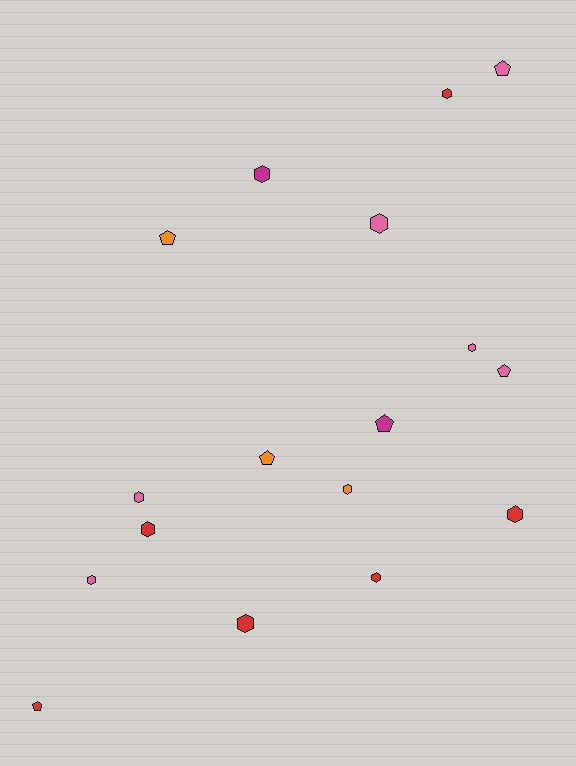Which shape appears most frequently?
Hexagon, with 11 objects.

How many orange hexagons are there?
There is 1 orange hexagon.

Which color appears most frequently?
Pink, with 6 objects.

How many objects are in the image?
There are 17 objects.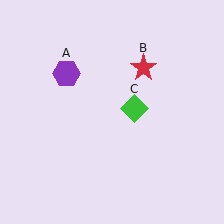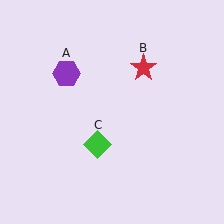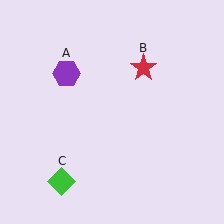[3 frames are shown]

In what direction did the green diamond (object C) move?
The green diamond (object C) moved down and to the left.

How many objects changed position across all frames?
1 object changed position: green diamond (object C).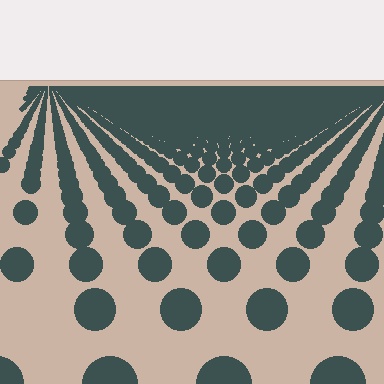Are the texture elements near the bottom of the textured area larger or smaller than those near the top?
Larger. Near the bottom, elements are closer to the viewer and appear at a bigger on-screen size.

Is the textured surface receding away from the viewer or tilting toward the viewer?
The surface is receding away from the viewer. Texture elements get smaller and denser toward the top.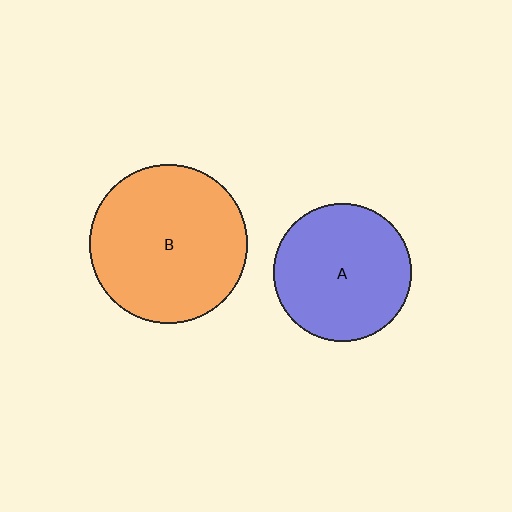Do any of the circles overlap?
No, none of the circles overlap.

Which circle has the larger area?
Circle B (orange).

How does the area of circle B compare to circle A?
Approximately 1.3 times.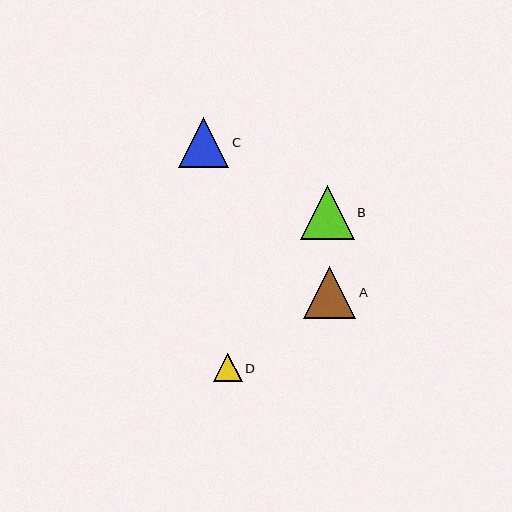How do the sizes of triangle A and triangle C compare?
Triangle A and triangle C are approximately the same size.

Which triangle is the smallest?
Triangle D is the smallest with a size of approximately 28 pixels.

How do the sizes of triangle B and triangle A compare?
Triangle B and triangle A are approximately the same size.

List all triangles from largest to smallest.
From largest to smallest: B, A, C, D.